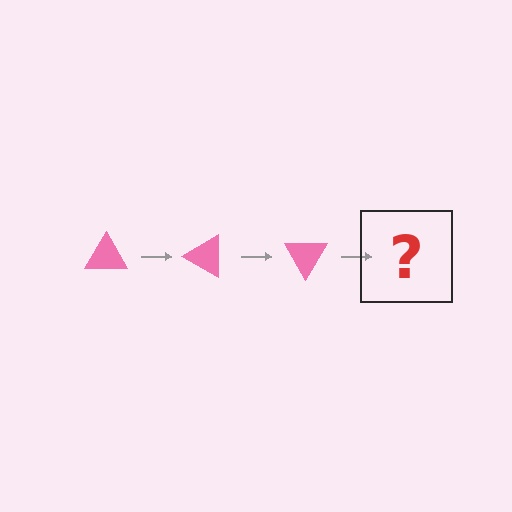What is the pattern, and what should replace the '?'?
The pattern is that the triangle rotates 30 degrees each step. The '?' should be a pink triangle rotated 90 degrees.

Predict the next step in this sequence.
The next step is a pink triangle rotated 90 degrees.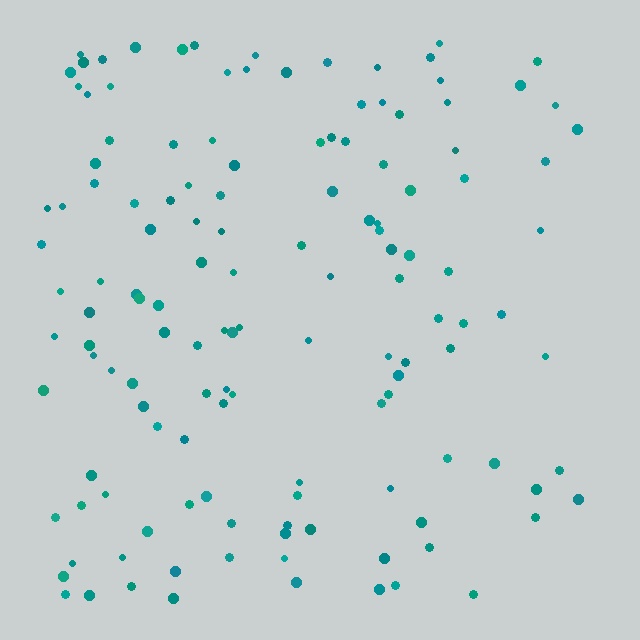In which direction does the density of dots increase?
From right to left, with the left side densest.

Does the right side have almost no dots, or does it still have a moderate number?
Still a moderate number, just noticeably fewer than the left.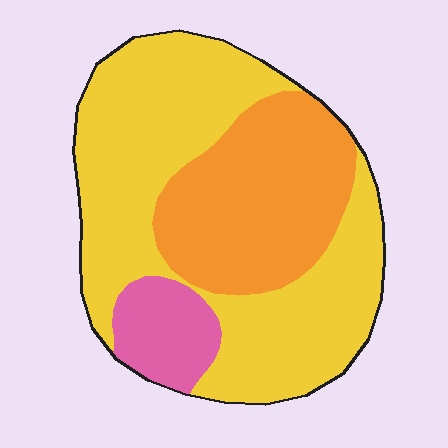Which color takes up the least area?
Pink, at roughly 10%.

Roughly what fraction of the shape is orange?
Orange covers 32% of the shape.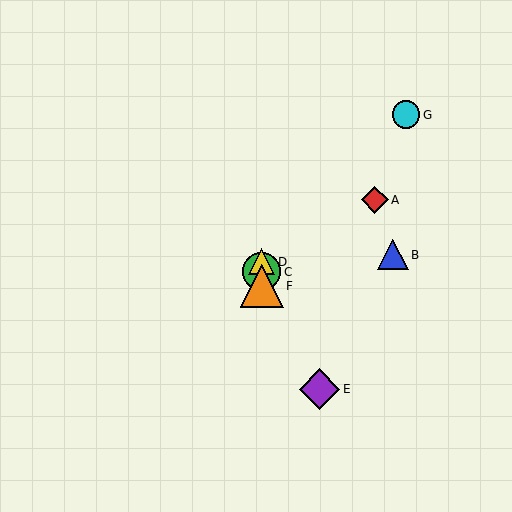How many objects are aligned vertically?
3 objects (C, D, F) are aligned vertically.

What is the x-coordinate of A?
Object A is at x≈375.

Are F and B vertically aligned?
No, F is at x≈262 and B is at x≈393.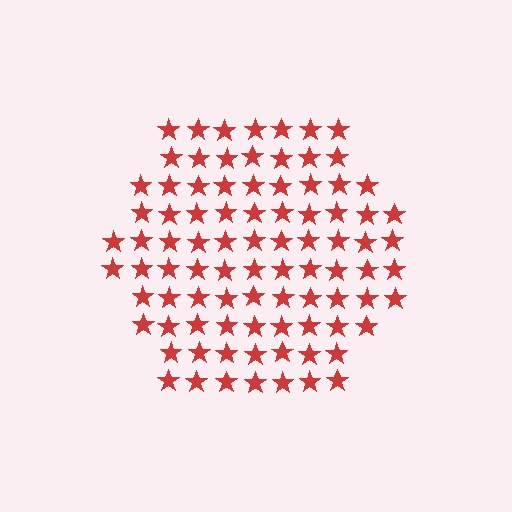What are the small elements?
The small elements are stars.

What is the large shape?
The large shape is a hexagon.